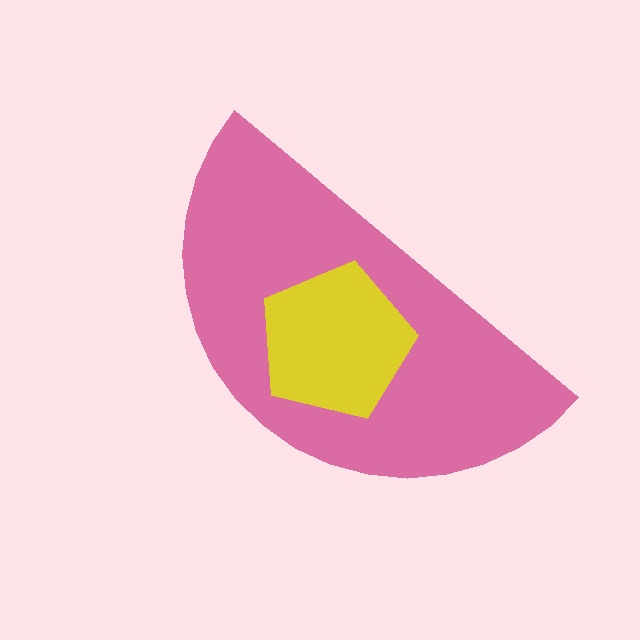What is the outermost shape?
The pink semicircle.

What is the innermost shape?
The yellow pentagon.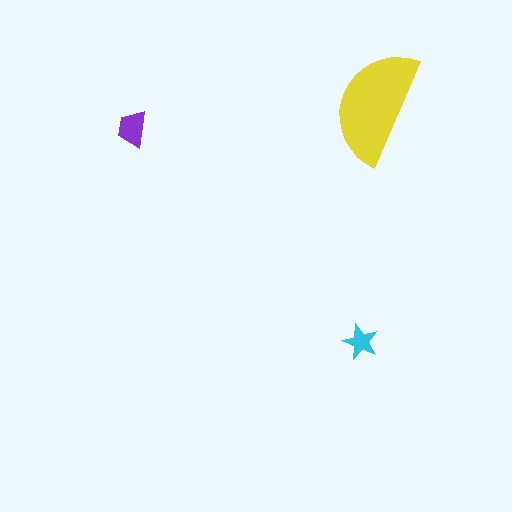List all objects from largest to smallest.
The yellow semicircle, the purple trapezoid, the cyan star.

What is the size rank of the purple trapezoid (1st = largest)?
2nd.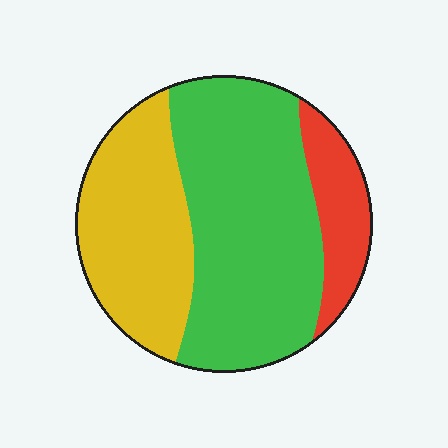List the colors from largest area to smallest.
From largest to smallest: green, yellow, red.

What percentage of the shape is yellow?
Yellow covers 33% of the shape.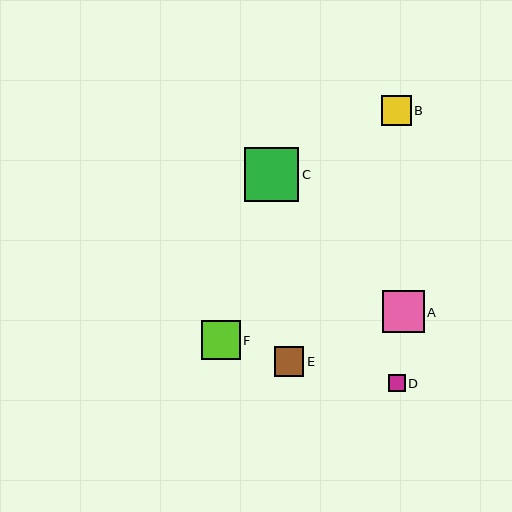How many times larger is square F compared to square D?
Square F is approximately 2.2 times the size of square D.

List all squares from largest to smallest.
From largest to smallest: C, A, F, B, E, D.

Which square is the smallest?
Square D is the smallest with a size of approximately 17 pixels.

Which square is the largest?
Square C is the largest with a size of approximately 54 pixels.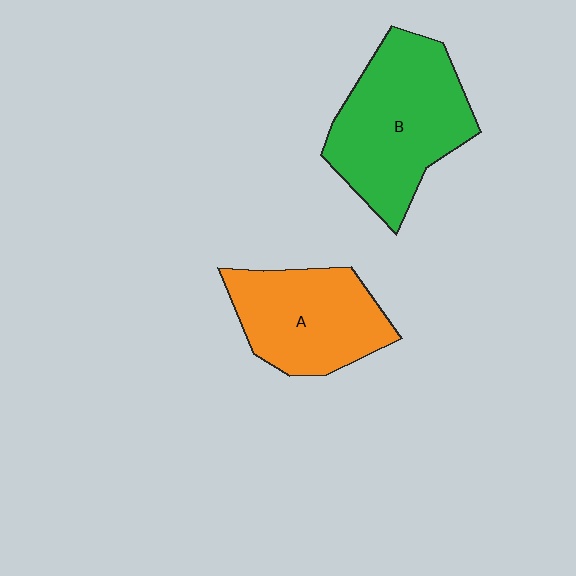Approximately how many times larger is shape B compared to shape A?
Approximately 1.3 times.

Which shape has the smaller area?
Shape A (orange).